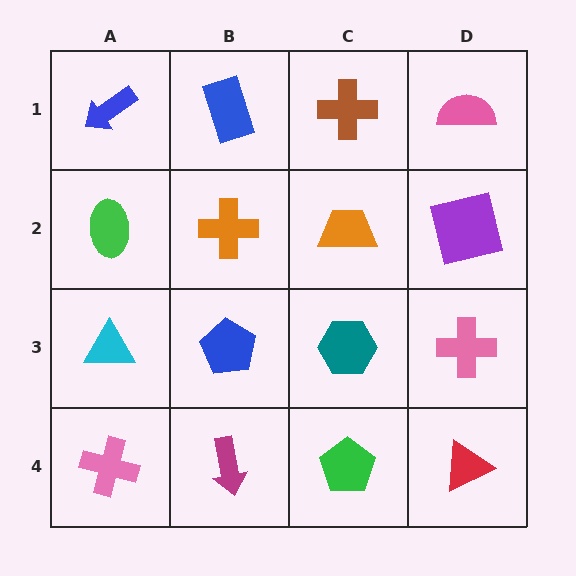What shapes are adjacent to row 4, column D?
A pink cross (row 3, column D), a green pentagon (row 4, column C).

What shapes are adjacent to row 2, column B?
A blue rectangle (row 1, column B), a blue pentagon (row 3, column B), a green ellipse (row 2, column A), an orange trapezoid (row 2, column C).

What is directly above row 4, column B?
A blue pentagon.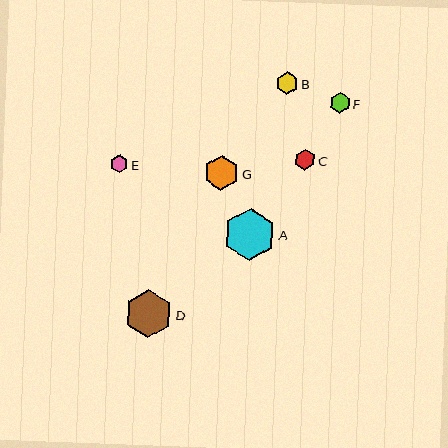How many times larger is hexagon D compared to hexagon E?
Hexagon D is approximately 2.7 times the size of hexagon E.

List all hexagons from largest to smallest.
From largest to smallest: A, D, G, B, C, F, E.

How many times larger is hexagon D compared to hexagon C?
Hexagon D is approximately 2.3 times the size of hexagon C.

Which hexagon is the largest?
Hexagon A is the largest with a size of approximately 53 pixels.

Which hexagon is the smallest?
Hexagon E is the smallest with a size of approximately 18 pixels.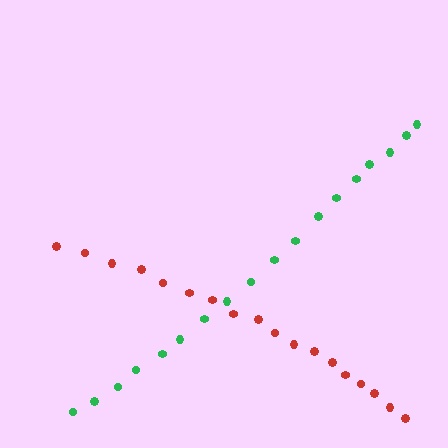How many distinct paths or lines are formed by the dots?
There are 2 distinct paths.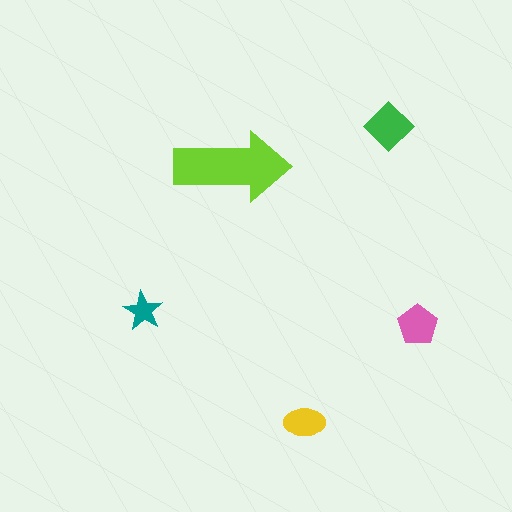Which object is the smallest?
The teal star.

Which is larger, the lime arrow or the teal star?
The lime arrow.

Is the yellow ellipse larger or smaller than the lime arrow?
Smaller.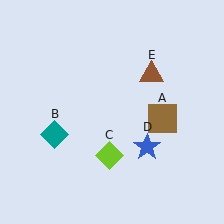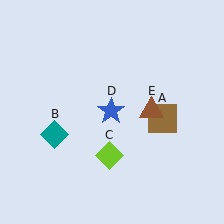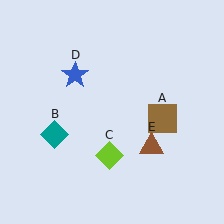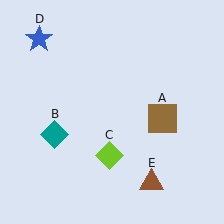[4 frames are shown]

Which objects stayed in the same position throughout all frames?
Brown square (object A) and teal diamond (object B) and lime diamond (object C) remained stationary.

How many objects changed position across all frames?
2 objects changed position: blue star (object D), brown triangle (object E).